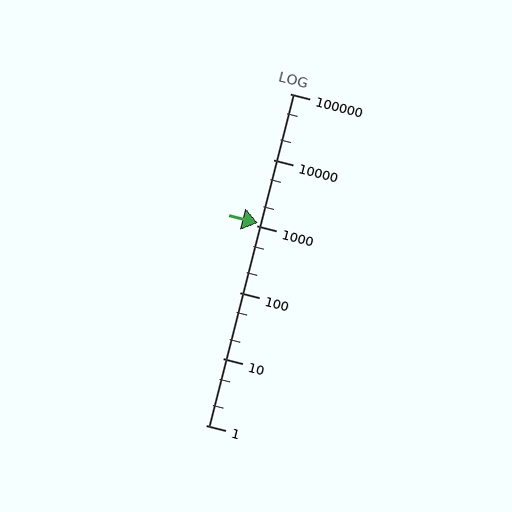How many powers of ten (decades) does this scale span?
The scale spans 5 decades, from 1 to 100000.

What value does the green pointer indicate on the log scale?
The pointer indicates approximately 1100.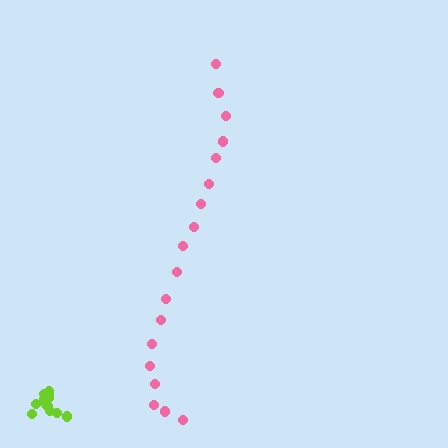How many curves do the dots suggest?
There are 2 distinct paths.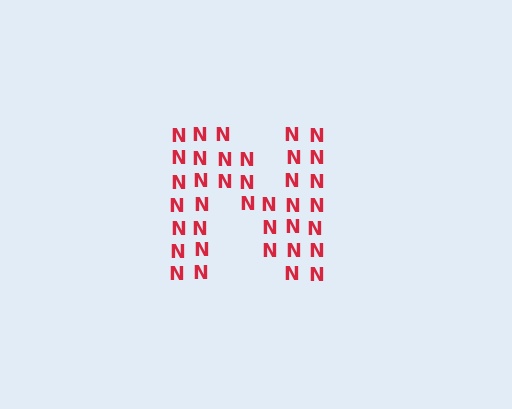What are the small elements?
The small elements are letter N's.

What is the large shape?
The large shape is the letter N.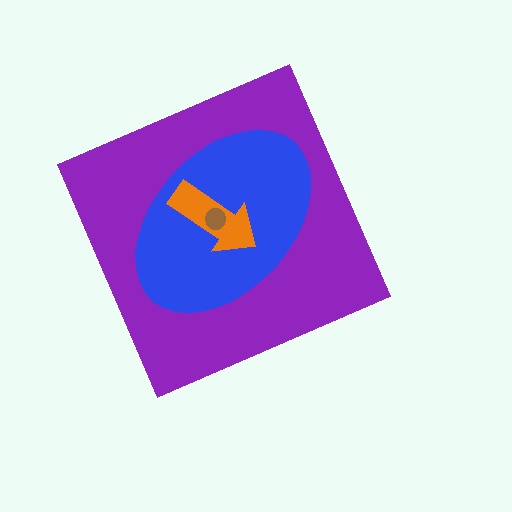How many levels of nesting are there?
4.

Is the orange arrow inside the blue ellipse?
Yes.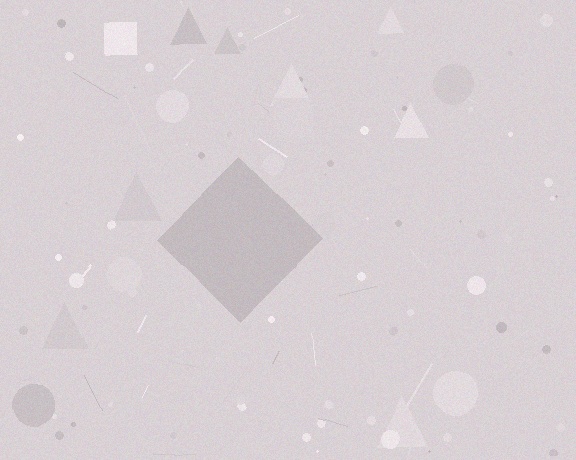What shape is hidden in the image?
A diamond is hidden in the image.